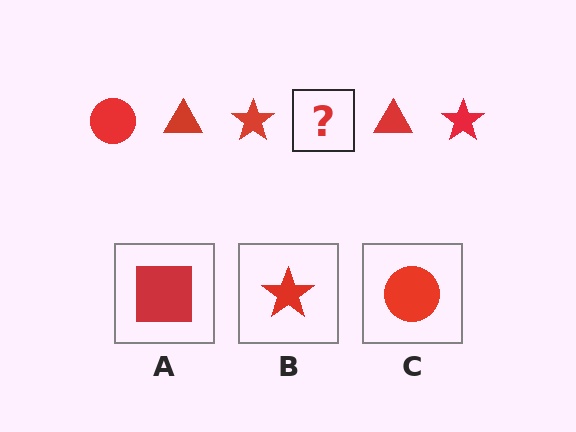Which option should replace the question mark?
Option C.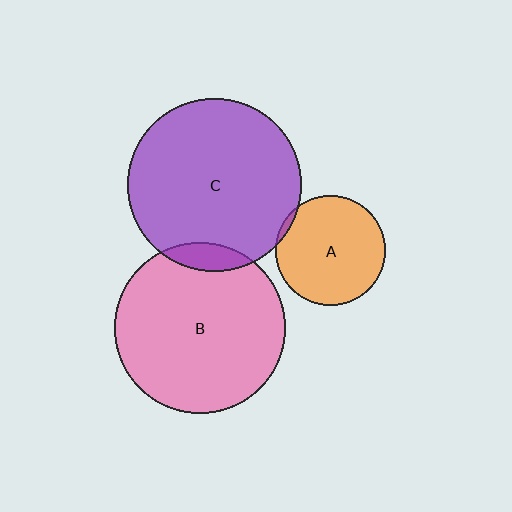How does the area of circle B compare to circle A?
Approximately 2.4 times.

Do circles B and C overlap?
Yes.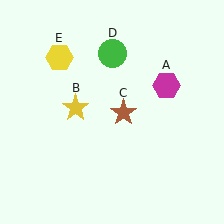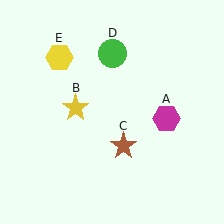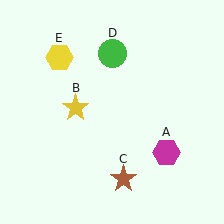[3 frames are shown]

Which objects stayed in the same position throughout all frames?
Yellow star (object B) and green circle (object D) and yellow hexagon (object E) remained stationary.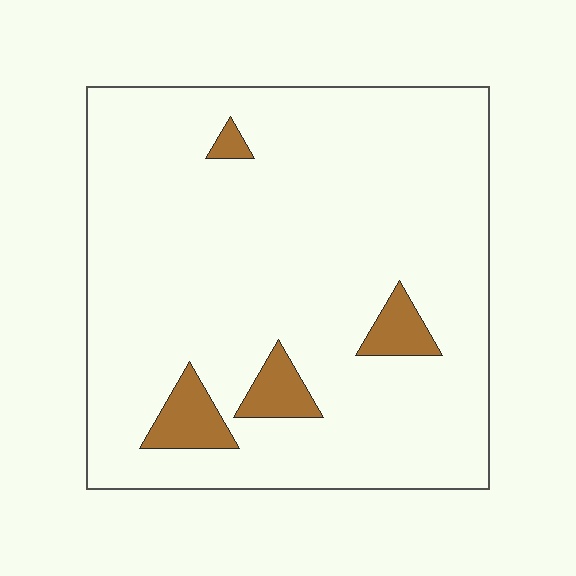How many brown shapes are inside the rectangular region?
4.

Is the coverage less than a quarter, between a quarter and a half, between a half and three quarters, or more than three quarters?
Less than a quarter.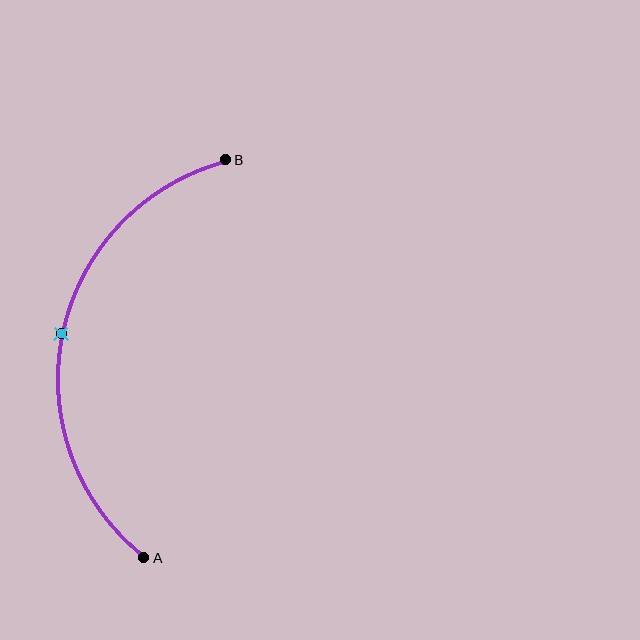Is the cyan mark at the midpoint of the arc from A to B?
Yes. The cyan mark lies on the arc at equal arc-length from both A and B — it is the arc midpoint.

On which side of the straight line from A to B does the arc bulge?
The arc bulges to the left of the straight line connecting A and B.